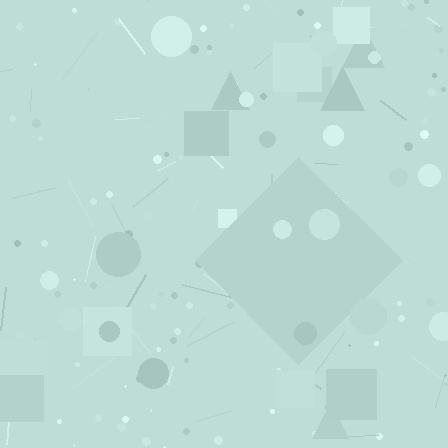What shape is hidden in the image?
A diamond is hidden in the image.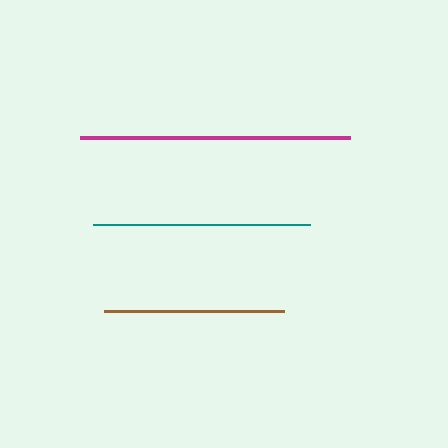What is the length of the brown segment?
The brown segment is approximately 180 pixels long.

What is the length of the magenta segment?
The magenta segment is approximately 270 pixels long.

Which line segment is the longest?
The magenta line is the longest at approximately 270 pixels.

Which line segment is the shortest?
The brown line is the shortest at approximately 180 pixels.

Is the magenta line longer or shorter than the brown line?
The magenta line is longer than the brown line.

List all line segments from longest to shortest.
From longest to shortest: magenta, teal, brown.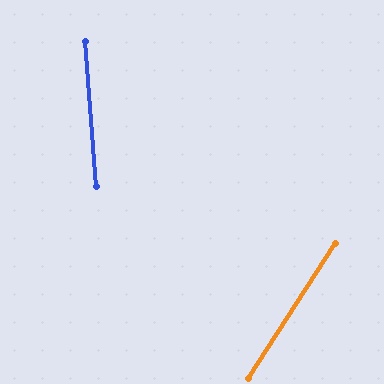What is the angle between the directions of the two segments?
Approximately 38 degrees.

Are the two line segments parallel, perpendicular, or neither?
Neither parallel nor perpendicular — they differ by about 38°.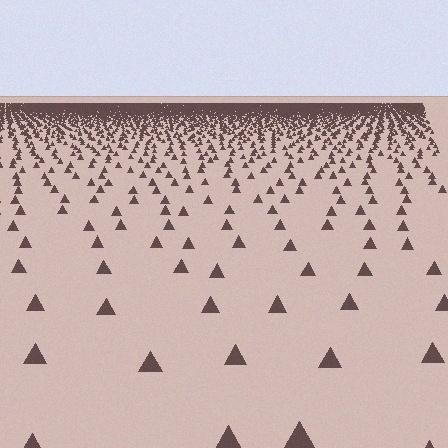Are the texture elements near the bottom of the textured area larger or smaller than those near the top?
Larger. Near the bottom, elements are closer to the viewer and appear at a bigger on-screen size.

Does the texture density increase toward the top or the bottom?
Density increases toward the top.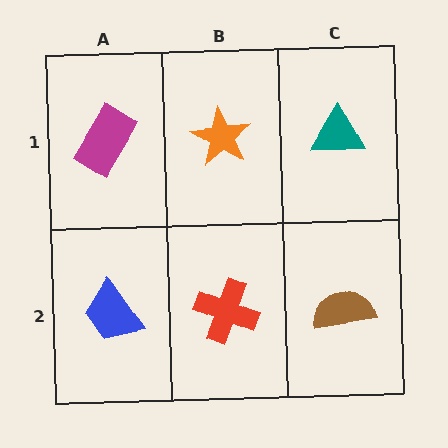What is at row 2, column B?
A red cross.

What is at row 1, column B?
An orange star.